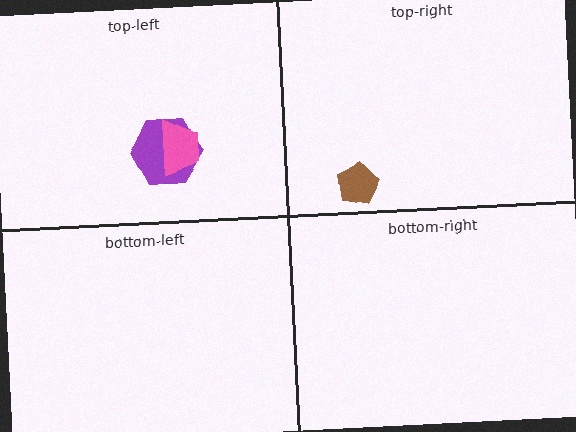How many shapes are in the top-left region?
2.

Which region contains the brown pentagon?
The top-right region.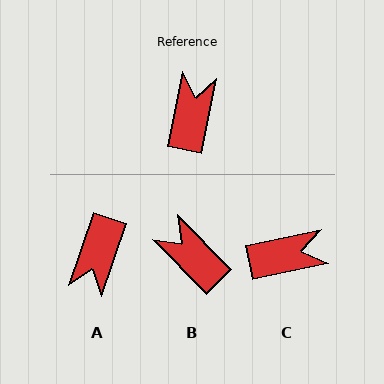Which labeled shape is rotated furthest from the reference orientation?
A, about 173 degrees away.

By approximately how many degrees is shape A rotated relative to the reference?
Approximately 173 degrees counter-clockwise.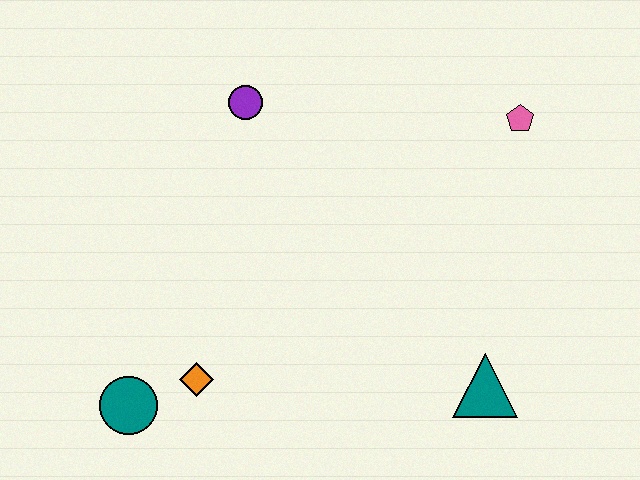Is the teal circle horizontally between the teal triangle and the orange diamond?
No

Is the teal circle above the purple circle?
No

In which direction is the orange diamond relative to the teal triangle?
The orange diamond is to the left of the teal triangle.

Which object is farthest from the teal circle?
The pink pentagon is farthest from the teal circle.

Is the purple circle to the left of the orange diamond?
No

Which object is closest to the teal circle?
The orange diamond is closest to the teal circle.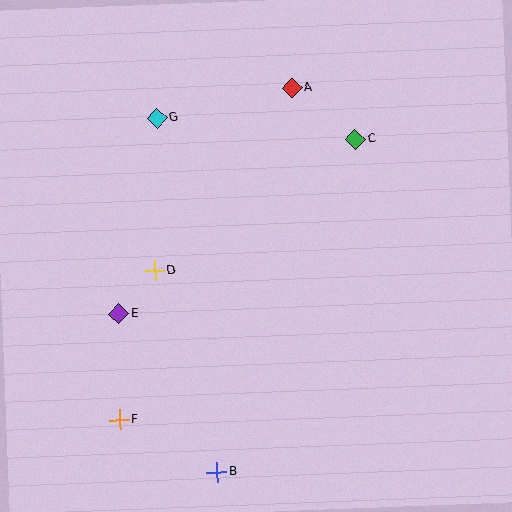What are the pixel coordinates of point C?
Point C is at (355, 139).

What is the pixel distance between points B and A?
The distance between B and A is 391 pixels.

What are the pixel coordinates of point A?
Point A is at (292, 88).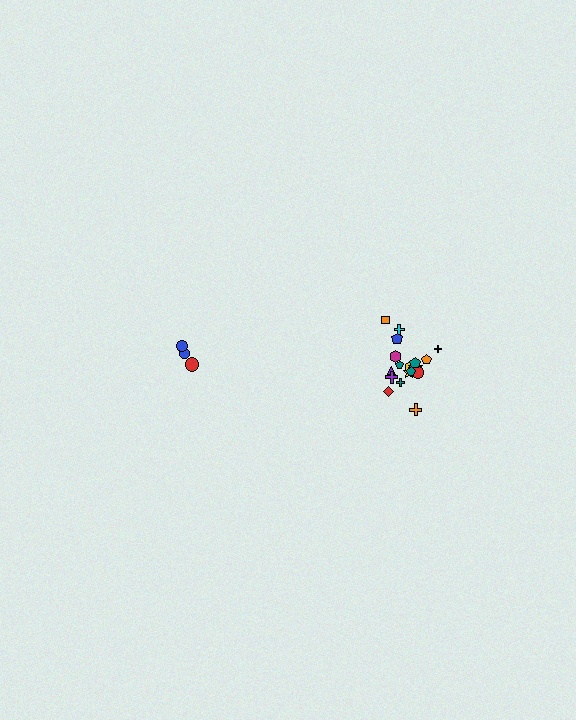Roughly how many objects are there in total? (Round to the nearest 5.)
Roughly 20 objects in total.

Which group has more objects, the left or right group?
The right group.